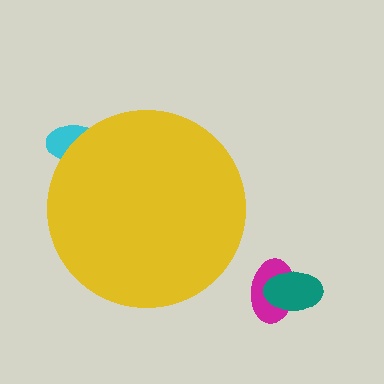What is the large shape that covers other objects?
A yellow circle.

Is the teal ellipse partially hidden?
No, the teal ellipse is fully visible.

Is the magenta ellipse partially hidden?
No, the magenta ellipse is fully visible.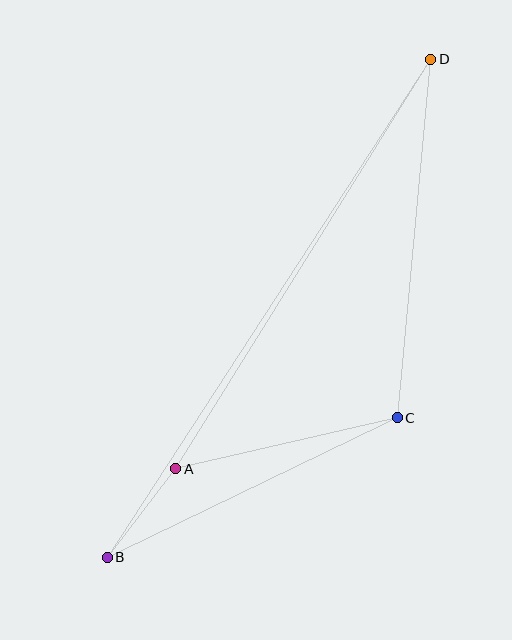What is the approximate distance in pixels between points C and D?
The distance between C and D is approximately 360 pixels.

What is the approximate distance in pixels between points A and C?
The distance between A and C is approximately 227 pixels.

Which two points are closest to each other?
Points A and B are closest to each other.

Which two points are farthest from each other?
Points B and D are farthest from each other.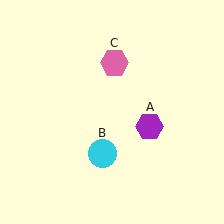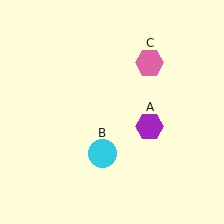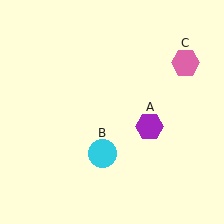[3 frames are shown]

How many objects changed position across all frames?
1 object changed position: pink hexagon (object C).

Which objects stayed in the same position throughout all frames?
Purple hexagon (object A) and cyan circle (object B) remained stationary.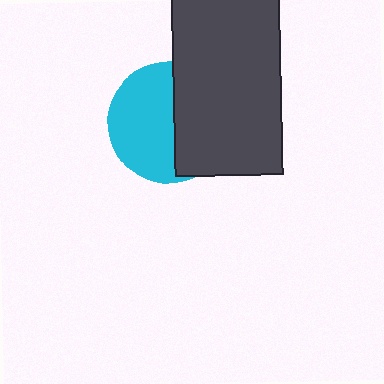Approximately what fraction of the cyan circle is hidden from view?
Roughly 44% of the cyan circle is hidden behind the dark gray rectangle.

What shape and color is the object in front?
The object in front is a dark gray rectangle.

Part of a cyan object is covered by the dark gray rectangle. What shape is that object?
It is a circle.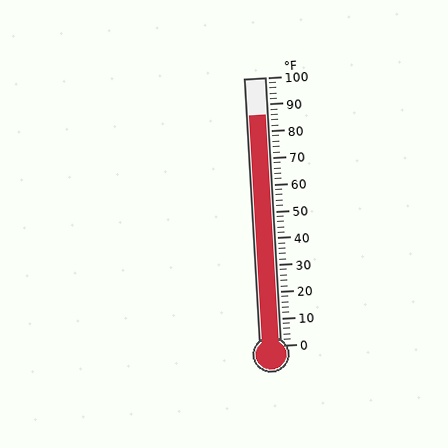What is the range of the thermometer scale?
The thermometer scale ranges from 0°F to 100°F.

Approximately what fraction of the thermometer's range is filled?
The thermometer is filled to approximately 85% of its range.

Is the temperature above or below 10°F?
The temperature is above 10°F.